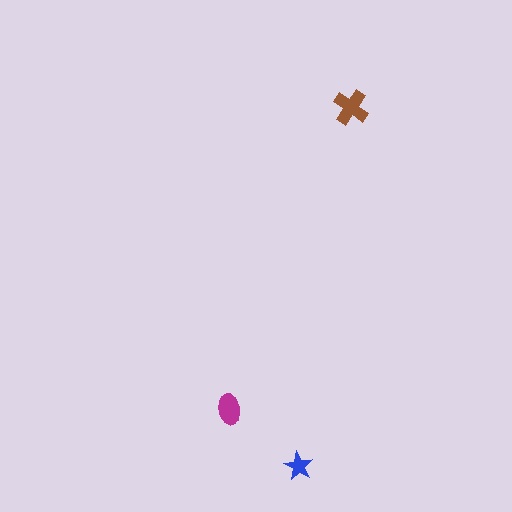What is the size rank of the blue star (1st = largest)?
3rd.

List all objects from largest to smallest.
The brown cross, the magenta ellipse, the blue star.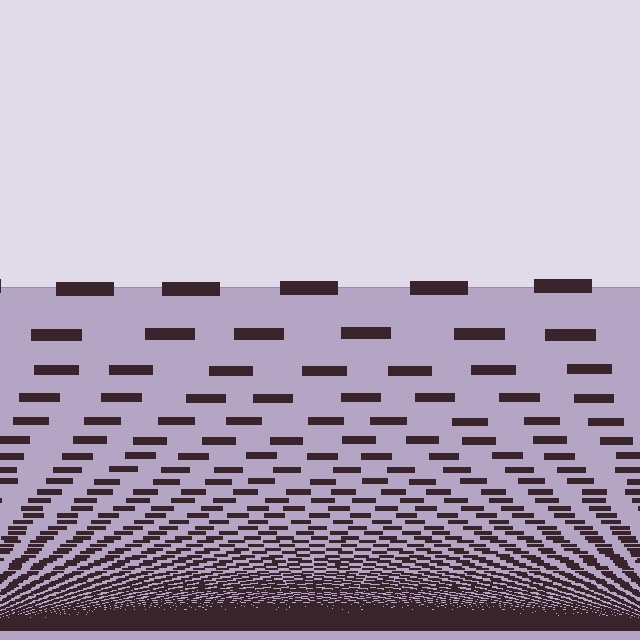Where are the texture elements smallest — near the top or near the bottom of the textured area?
Near the bottom.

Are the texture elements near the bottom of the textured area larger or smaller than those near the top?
Smaller. The gradient is inverted — elements near the bottom are smaller and denser.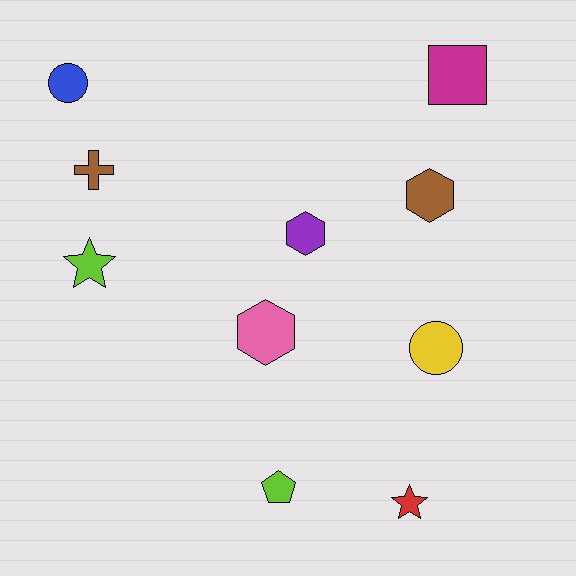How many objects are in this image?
There are 10 objects.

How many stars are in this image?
There are 2 stars.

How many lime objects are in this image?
There are 2 lime objects.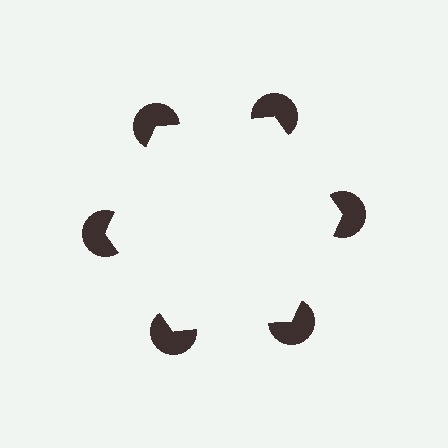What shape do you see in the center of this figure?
An illusory hexagon — its edges are inferred from the aligned wedge cuts in the pac-man discs, not physically drawn.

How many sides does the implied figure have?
6 sides.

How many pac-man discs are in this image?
There are 6 — one at each vertex of the illusory hexagon.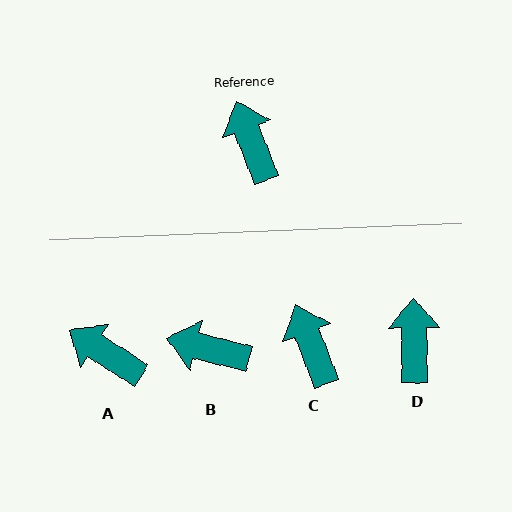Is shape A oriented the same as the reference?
No, it is off by about 36 degrees.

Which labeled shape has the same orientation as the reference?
C.